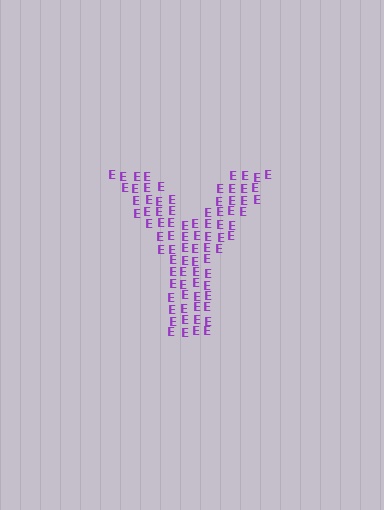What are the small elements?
The small elements are letter E's.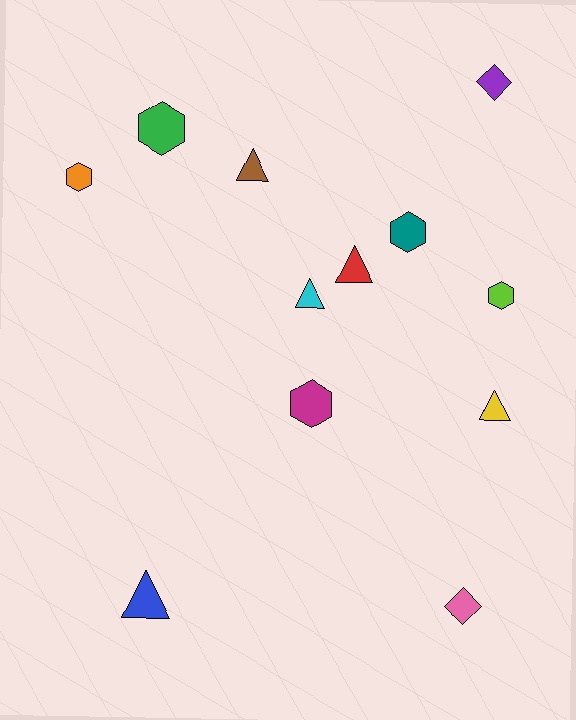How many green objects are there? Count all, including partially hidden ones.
There is 1 green object.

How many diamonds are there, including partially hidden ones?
There are 2 diamonds.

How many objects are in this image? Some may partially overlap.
There are 12 objects.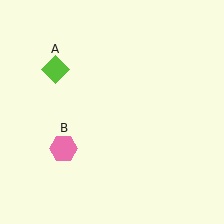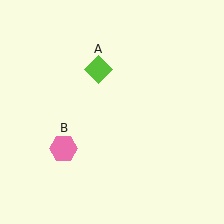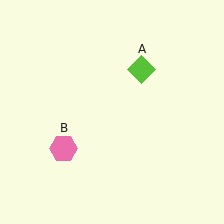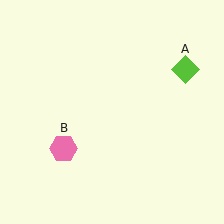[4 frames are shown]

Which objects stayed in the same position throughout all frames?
Pink hexagon (object B) remained stationary.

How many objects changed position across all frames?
1 object changed position: lime diamond (object A).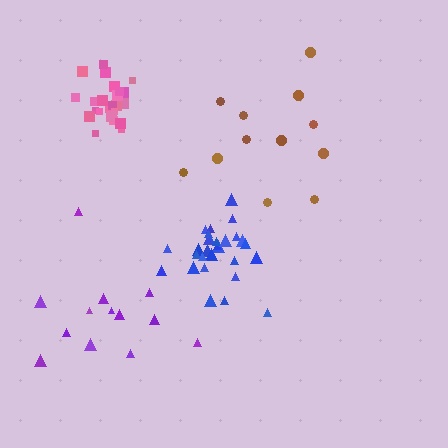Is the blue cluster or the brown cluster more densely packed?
Blue.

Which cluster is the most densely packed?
Blue.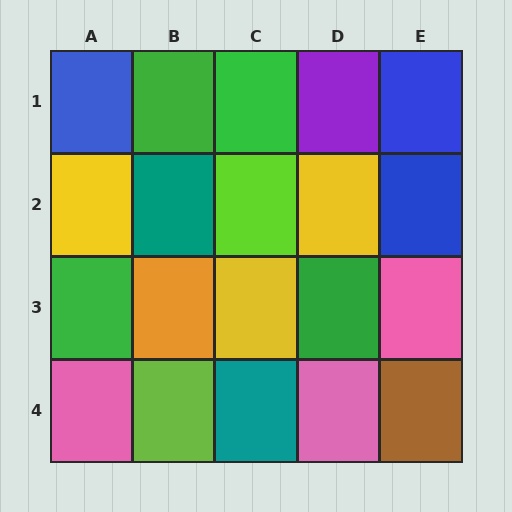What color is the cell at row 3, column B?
Orange.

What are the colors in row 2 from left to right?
Yellow, teal, lime, yellow, blue.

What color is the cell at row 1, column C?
Green.